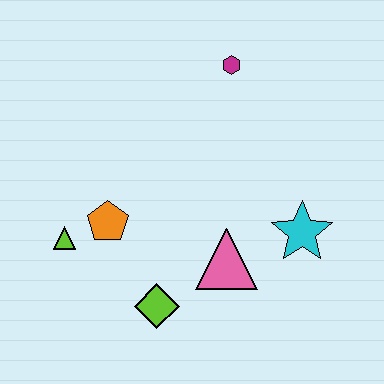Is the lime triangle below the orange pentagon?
Yes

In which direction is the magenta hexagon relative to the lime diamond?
The magenta hexagon is above the lime diamond.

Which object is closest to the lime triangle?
The orange pentagon is closest to the lime triangle.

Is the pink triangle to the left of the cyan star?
Yes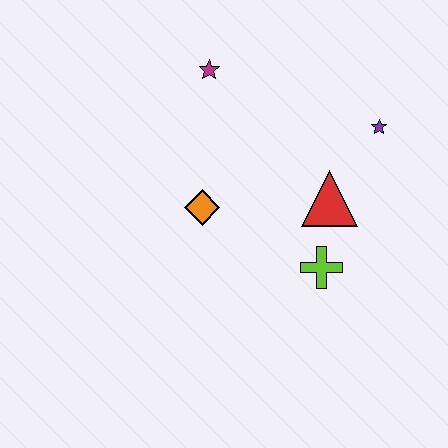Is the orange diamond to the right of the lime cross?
No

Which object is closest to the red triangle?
The lime cross is closest to the red triangle.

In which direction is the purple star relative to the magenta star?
The purple star is to the right of the magenta star.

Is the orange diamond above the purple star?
No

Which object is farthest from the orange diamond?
The purple star is farthest from the orange diamond.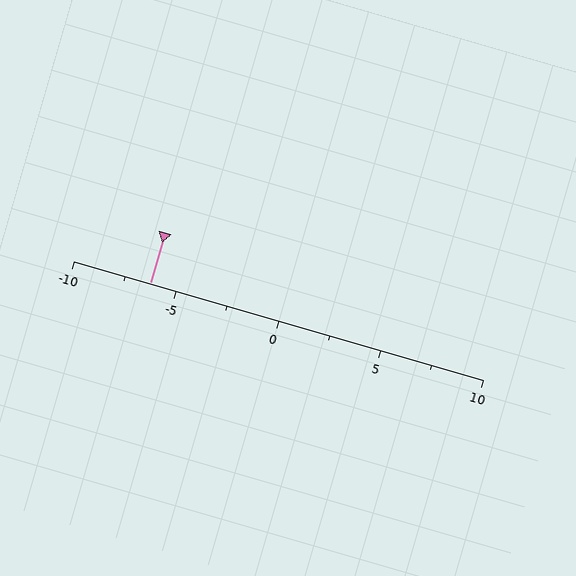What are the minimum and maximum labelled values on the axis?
The axis runs from -10 to 10.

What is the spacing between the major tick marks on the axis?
The major ticks are spaced 5 apart.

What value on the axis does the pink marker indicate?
The marker indicates approximately -6.2.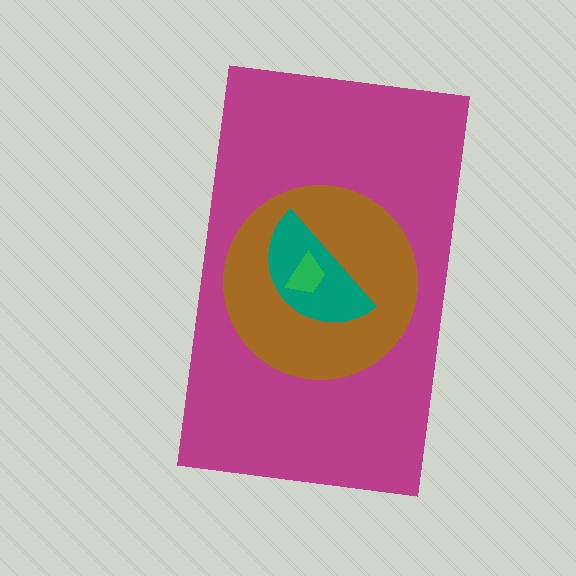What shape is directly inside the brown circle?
The teal semicircle.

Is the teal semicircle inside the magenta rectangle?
Yes.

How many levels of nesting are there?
4.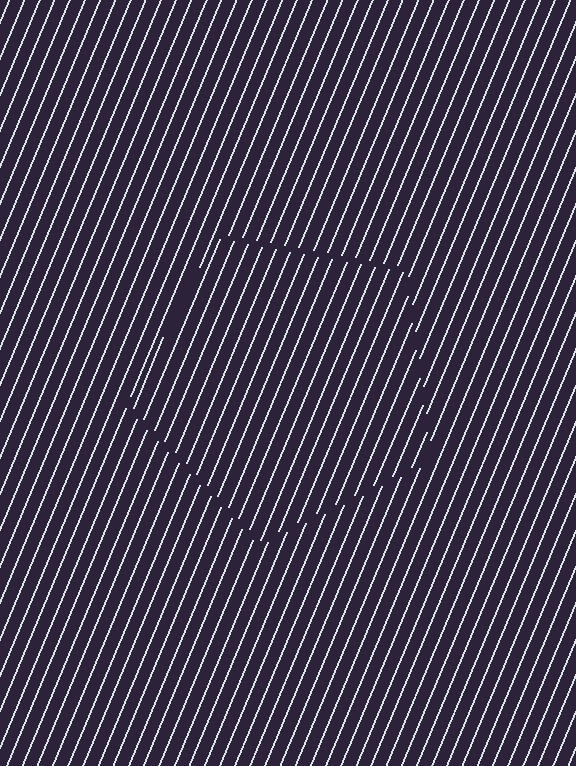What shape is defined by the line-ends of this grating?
An illusory pentagon. The interior of the shape contains the same grating, shifted by half a period — the contour is defined by the phase discontinuity where line-ends from the inner and outer gratings abut.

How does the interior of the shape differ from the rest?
The interior of the shape contains the same grating, shifted by half a period — the contour is defined by the phase discontinuity where line-ends from the inner and outer gratings abut.